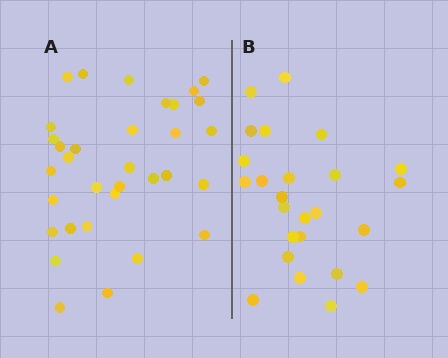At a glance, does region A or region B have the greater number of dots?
Region A (the left region) has more dots.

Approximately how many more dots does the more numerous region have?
Region A has roughly 8 or so more dots than region B.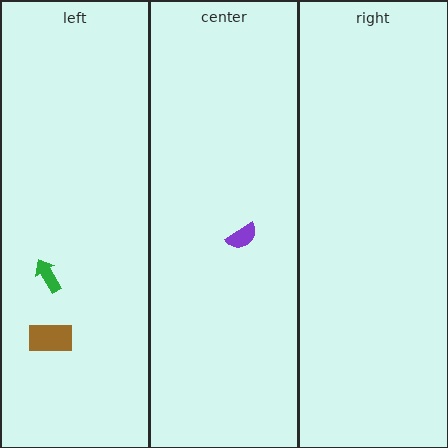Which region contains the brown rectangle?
The left region.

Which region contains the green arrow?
The left region.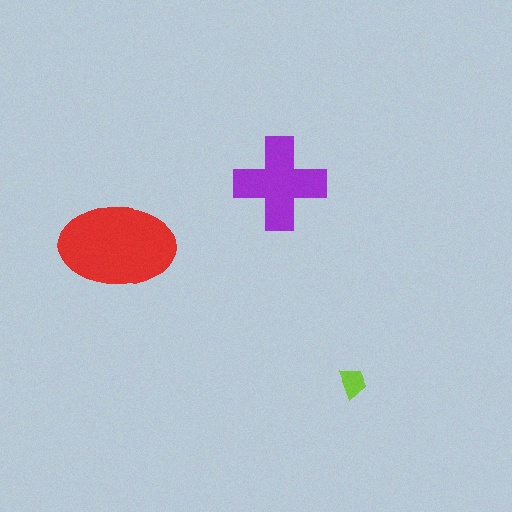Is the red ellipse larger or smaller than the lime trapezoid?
Larger.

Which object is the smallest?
The lime trapezoid.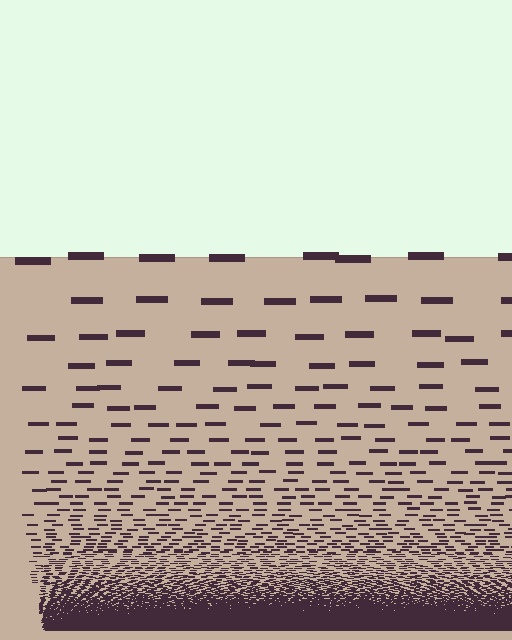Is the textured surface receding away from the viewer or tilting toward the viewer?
The surface appears to tilt toward the viewer. Texture elements get larger and sparser toward the top.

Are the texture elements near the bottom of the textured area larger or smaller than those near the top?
Smaller. The gradient is inverted — elements near the bottom are smaller and denser.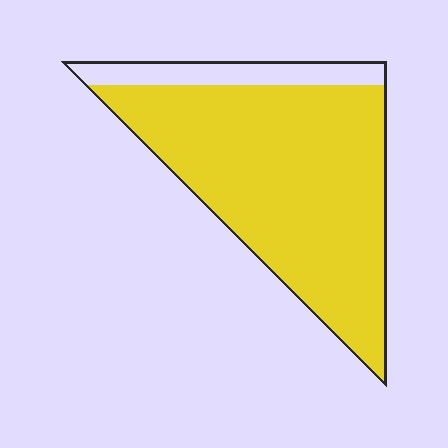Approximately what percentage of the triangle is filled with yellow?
Approximately 85%.